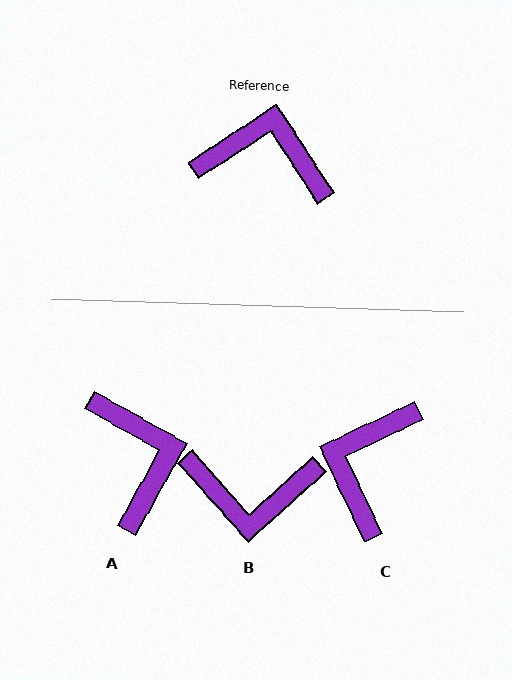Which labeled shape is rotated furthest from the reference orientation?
B, about 171 degrees away.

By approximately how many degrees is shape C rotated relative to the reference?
Approximately 82 degrees counter-clockwise.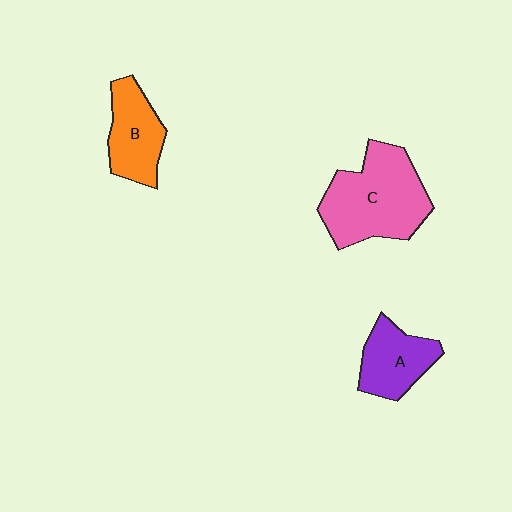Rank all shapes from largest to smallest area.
From largest to smallest: C (pink), B (orange), A (purple).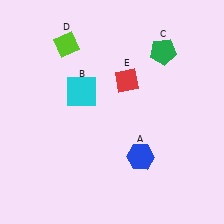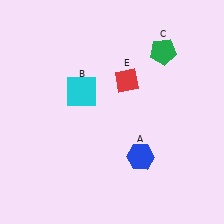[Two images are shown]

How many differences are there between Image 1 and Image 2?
There is 1 difference between the two images.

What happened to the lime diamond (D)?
The lime diamond (D) was removed in Image 2. It was in the top-left area of Image 1.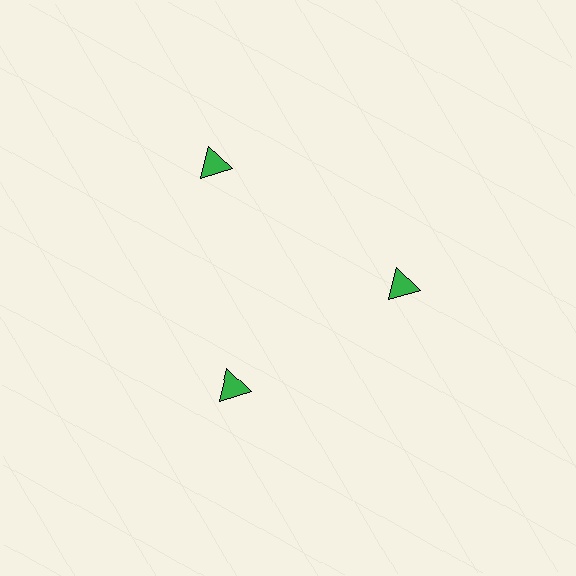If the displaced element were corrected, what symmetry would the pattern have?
It would have 3-fold rotational symmetry — the pattern would map onto itself every 120 degrees.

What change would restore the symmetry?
The symmetry would be restored by moving it inward, back onto the ring so that all 3 triangles sit at equal angles and equal distance from the center.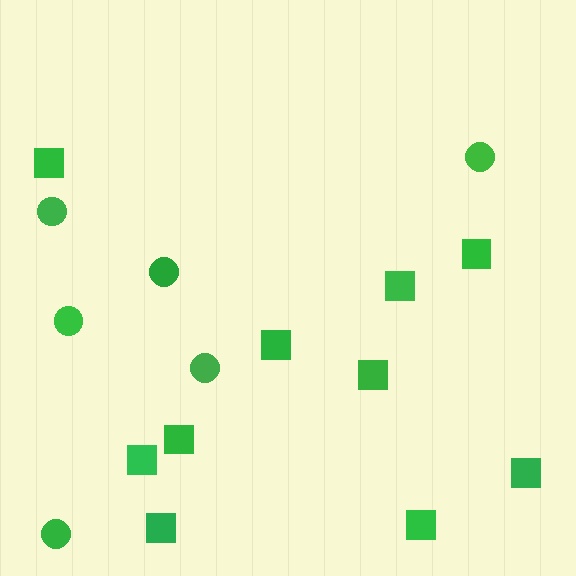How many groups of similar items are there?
There are 2 groups: one group of circles (6) and one group of squares (10).